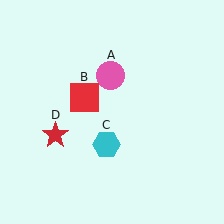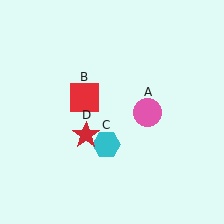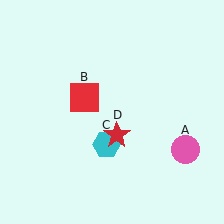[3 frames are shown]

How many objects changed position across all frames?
2 objects changed position: pink circle (object A), red star (object D).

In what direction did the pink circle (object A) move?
The pink circle (object A) moved down and to the right.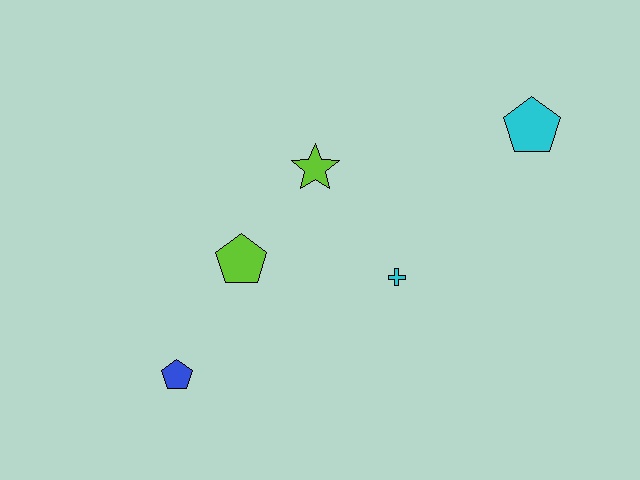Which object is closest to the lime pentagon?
The lime star is closest to the lime pentagon.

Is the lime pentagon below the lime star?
Yes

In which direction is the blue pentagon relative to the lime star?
The blue pentagon is below the lime star.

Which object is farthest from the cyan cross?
The blue pentagon is farthest from the cyan cross.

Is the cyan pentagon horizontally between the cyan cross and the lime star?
No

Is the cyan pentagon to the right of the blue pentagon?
Yes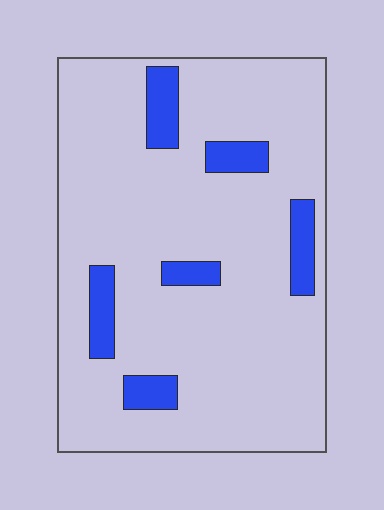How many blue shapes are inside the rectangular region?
6.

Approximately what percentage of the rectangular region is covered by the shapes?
Approximately 10%.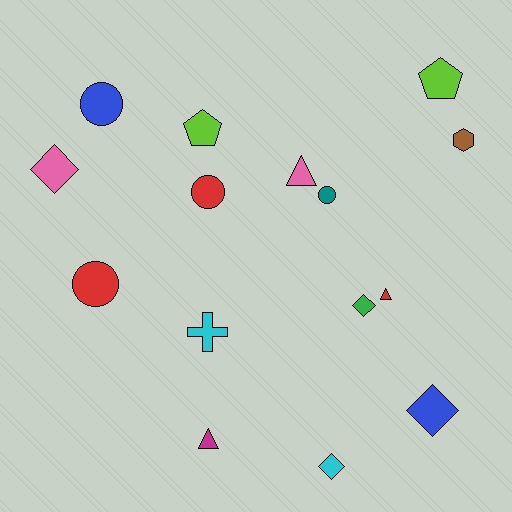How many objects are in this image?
There are 15 objects.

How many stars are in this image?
There are no stars.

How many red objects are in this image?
There are 3 red objects.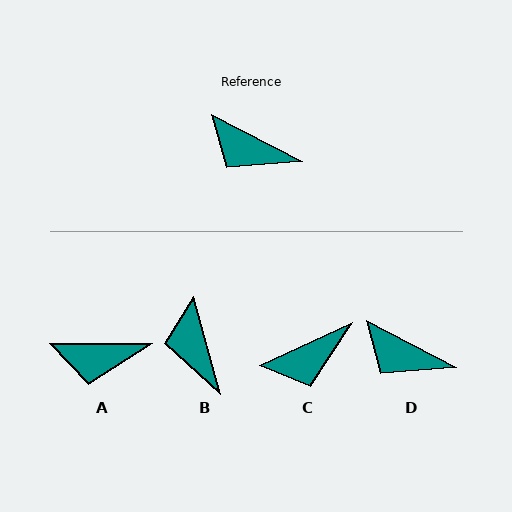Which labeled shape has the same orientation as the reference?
D.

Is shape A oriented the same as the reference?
No, it is off by about 28 degrees.